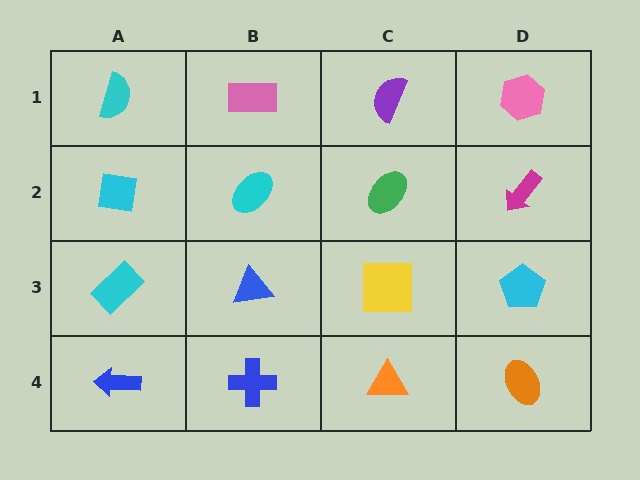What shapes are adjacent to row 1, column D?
A magenta arrow (row 2, column D), a purple semicircle (row 1, column C).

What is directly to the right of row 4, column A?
A blue cross.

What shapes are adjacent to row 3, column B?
A cyan ellipse (row 2, column B), a blue cross (row 4, column B), a cyan rectangle (row 3, column A), a yellow square (row 3, column C).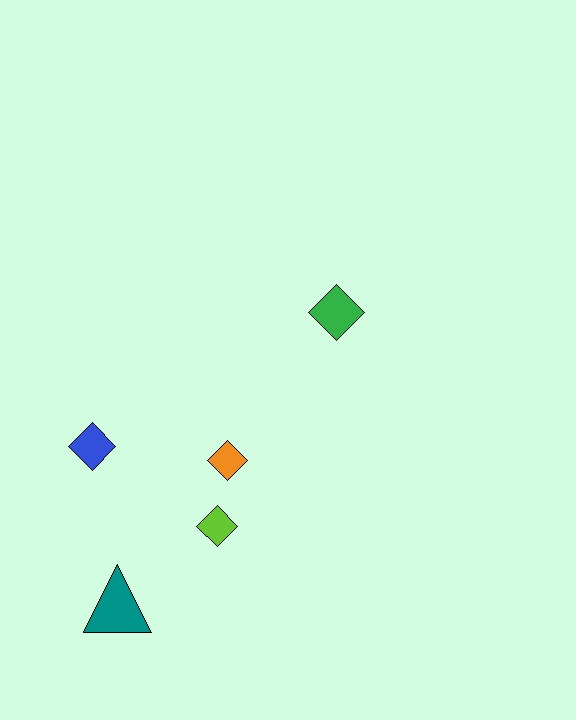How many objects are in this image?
There are 5 objects.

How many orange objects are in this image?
There is 1 orange object.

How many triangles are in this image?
There is 1 triangle.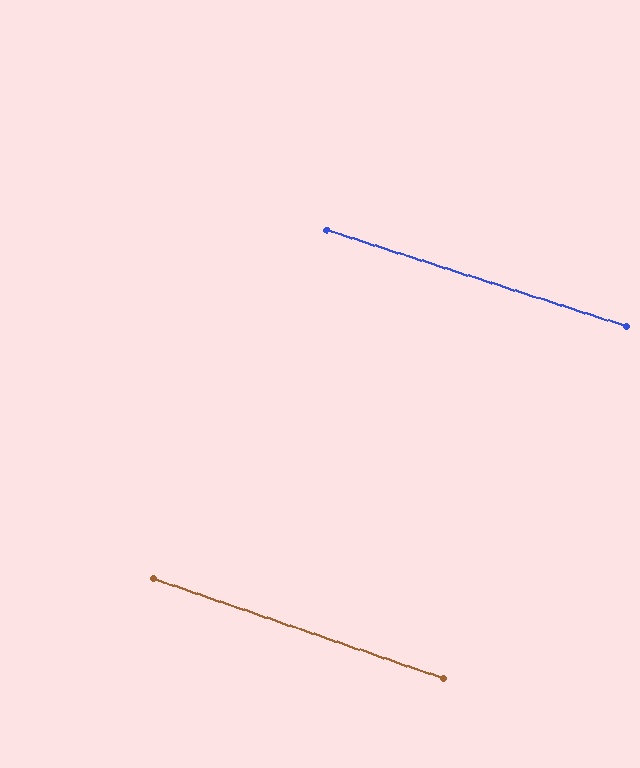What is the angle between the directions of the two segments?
Approximately 1 degree.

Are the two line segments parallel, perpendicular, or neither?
Parallel — their directions differ by only 1.1°.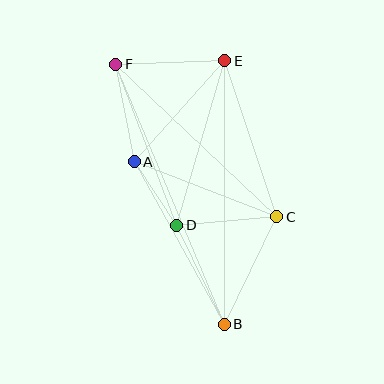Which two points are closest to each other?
Points A and D are closest to each other.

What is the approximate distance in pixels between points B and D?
The distance between B and D is approximately 110 pixels.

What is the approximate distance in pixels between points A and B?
The distance between A and B is approximately 186 pixels.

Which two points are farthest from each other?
Points B and F are farthest from each other.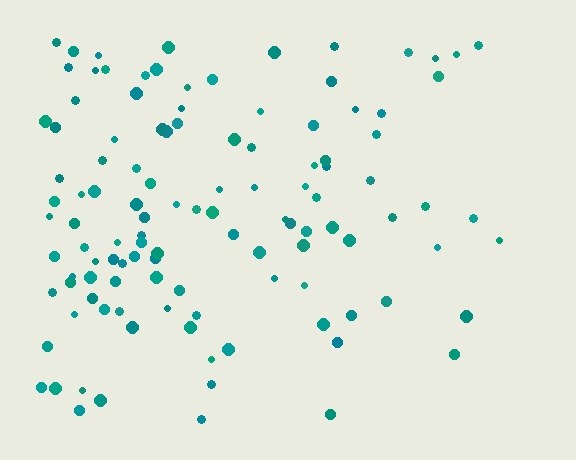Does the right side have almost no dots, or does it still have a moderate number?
Still a moderate number, just noticeably fewer than the left.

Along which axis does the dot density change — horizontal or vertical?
Horizontal.